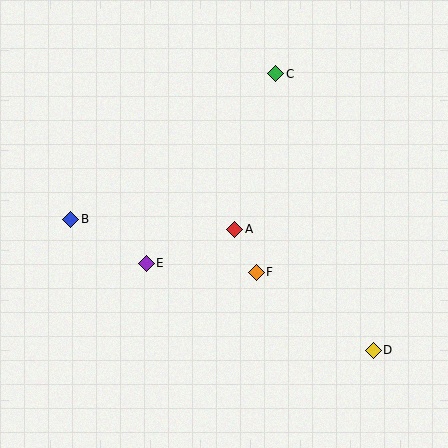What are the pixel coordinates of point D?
Point D is at (373, 350).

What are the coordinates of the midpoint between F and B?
The midpoint between F and B is at (164, 246).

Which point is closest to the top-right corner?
Point C is closest to the top-right corner.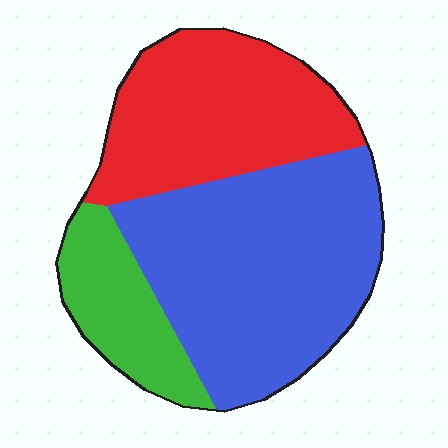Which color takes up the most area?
Blue, at roughly 50%.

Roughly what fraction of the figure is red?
Red takes up between a third and a half of the figure.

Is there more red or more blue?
Blue.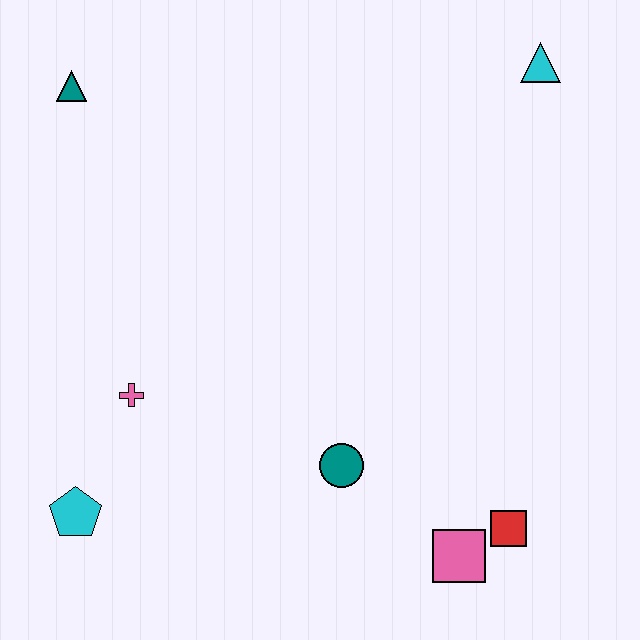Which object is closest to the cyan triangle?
The teal circle is closest to the cyan triangle.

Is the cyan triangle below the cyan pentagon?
No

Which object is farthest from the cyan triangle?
The cyan pentagon is farthest from the cyan triangle.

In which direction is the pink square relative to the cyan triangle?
The pink square is below the cyan triangle.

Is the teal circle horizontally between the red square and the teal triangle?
Yes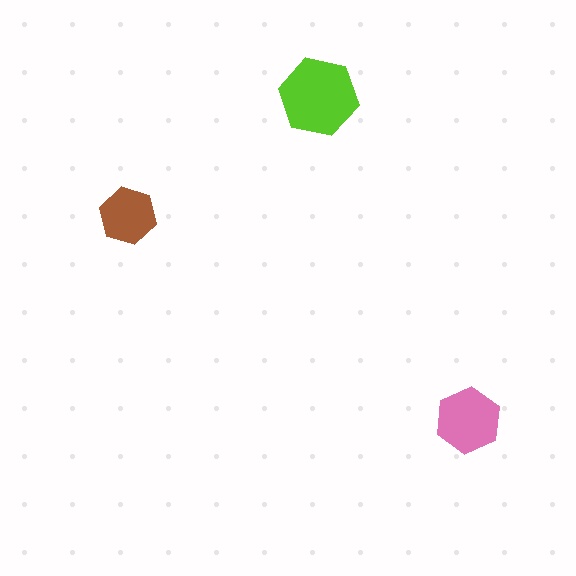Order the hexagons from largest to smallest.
the lime one, the pink one, the brown one.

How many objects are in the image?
There are 3 objects in the image.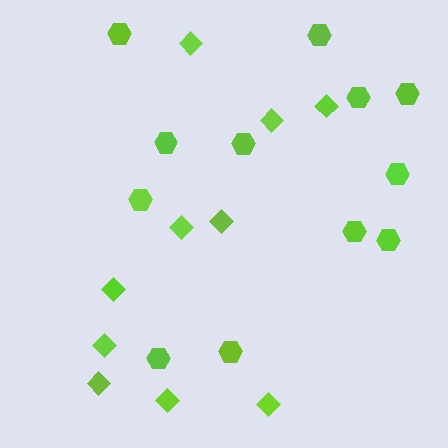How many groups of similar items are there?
There are 2 groups: one group of hexagons (12) and one group of diamonds (10).